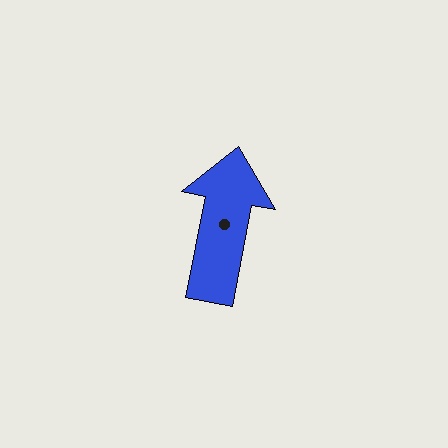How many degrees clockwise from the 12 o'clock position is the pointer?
Approximately 11 degrees.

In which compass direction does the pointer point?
North.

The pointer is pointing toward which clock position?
Roughly 12 o'clock.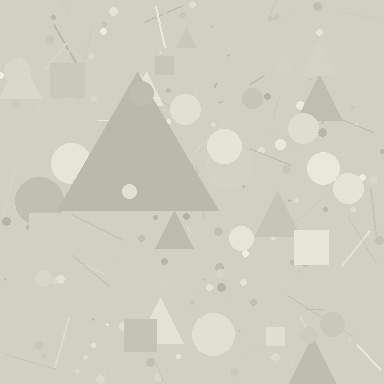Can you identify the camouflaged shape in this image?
The camouflaged shape is a triangle.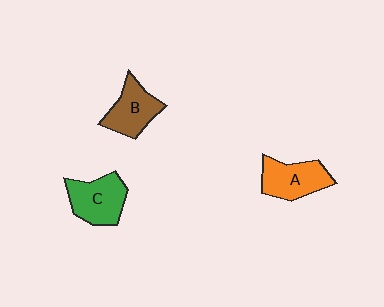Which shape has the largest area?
Shape C (green).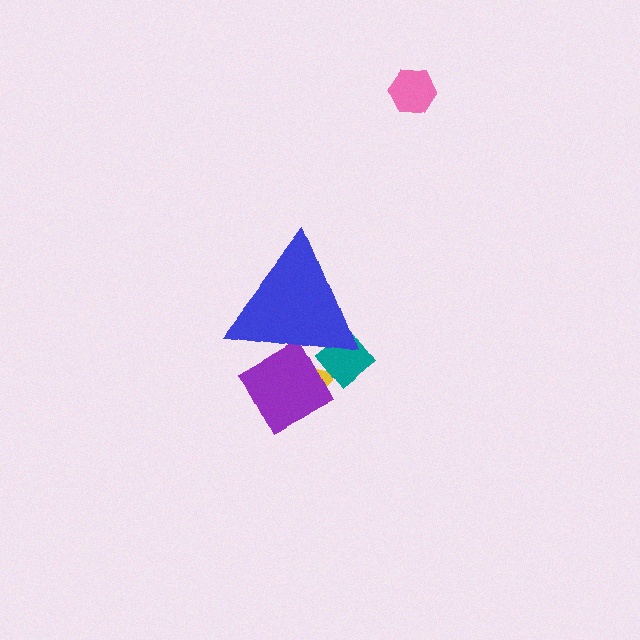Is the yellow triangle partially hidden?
Yes, the yellow triangle is partially hidden behind the blue triangle.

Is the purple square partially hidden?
Yes, the purple square is partially hidden behind the blue triangle.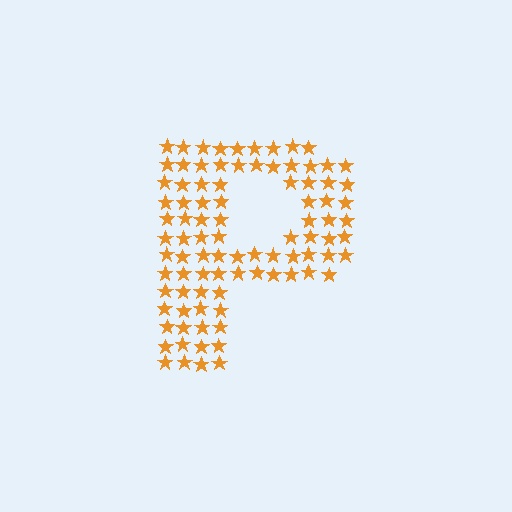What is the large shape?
The large shape is the letter P.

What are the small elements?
The small elements are stars.